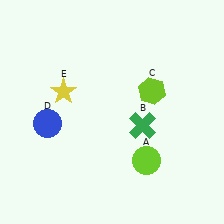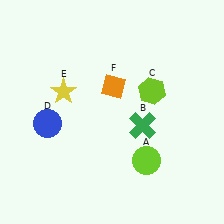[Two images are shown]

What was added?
An orange diamond (F) was added in Image 2.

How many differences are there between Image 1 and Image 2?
There is 1 difference between the two images.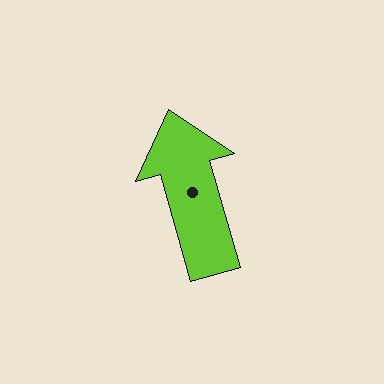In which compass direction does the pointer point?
North.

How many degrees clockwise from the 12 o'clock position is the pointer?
Approximately 344 degrees.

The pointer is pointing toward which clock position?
Roughly 11 o'clock.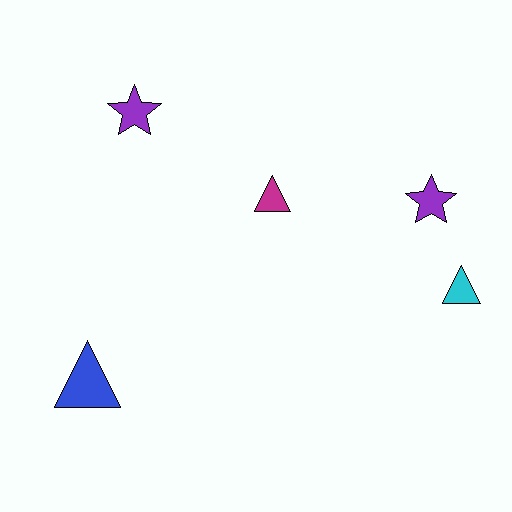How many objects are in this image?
There are 5 objects.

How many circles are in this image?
There are no circles.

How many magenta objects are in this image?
There is 1 magenta object.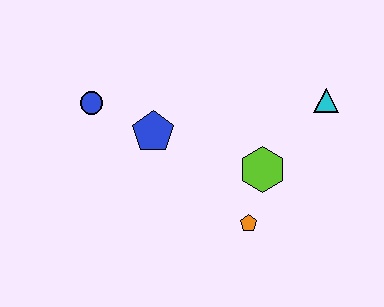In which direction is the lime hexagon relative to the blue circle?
The lime hexagon is to the right of the blue circle.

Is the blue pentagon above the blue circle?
No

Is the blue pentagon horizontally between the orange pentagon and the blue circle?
Yes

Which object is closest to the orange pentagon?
The lime hexagon is closest to the orange pentagon.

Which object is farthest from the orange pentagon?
The blue circle is farthest from the orange pentagon.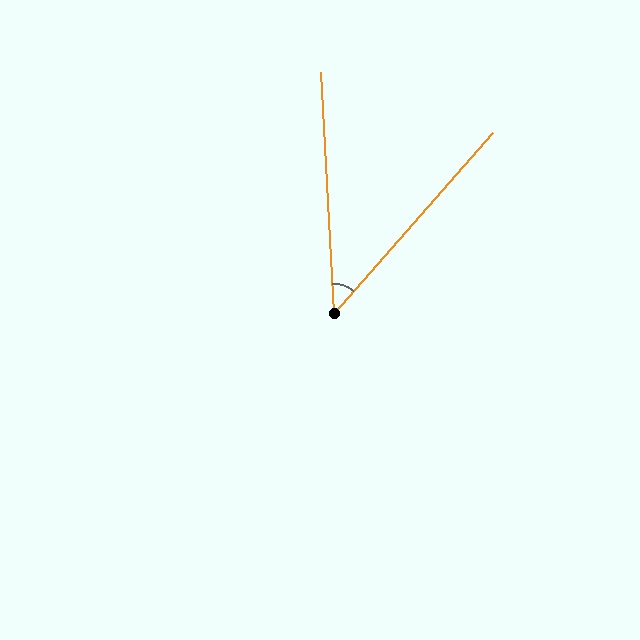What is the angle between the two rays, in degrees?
Approximately 44 degrees.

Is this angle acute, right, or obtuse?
It is acute.